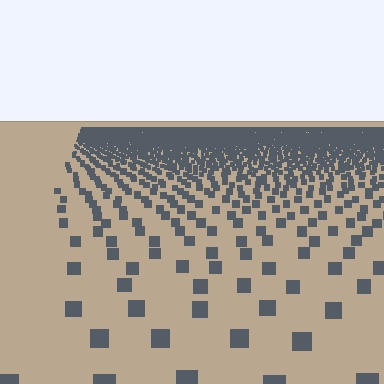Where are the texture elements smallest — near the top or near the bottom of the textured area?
Near the top.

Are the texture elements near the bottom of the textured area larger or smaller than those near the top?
Larger. Near the bottom, elements are closer to the viewer and appear at a bigger on-screen size.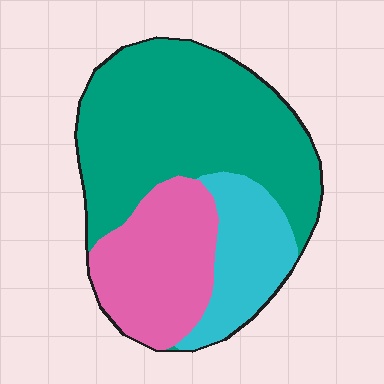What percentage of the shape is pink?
Pink covers 27% of the shape.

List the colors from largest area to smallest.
From largest to smallest: teal, pink, cyan.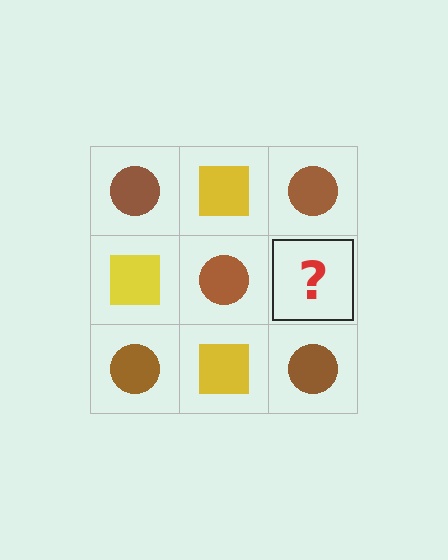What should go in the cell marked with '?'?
The missing cell should contain a yellow square.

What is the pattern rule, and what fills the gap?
The rule is that it alternates brown circle and yellow square in a checkerboard pattern. The gap should be filled with a yellow square.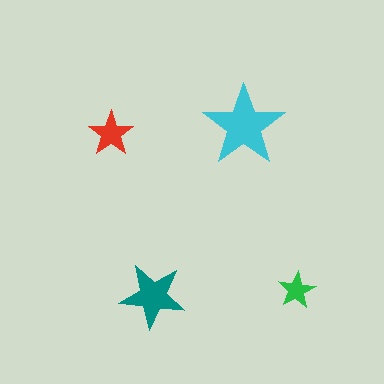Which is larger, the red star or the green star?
The red one.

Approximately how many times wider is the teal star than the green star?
About 2 times wider.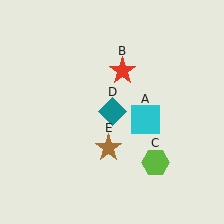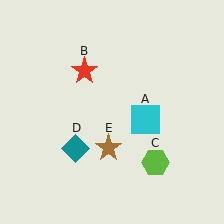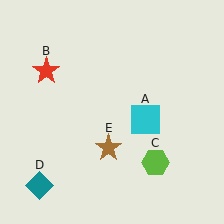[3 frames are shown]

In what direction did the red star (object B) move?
The red star (object B) moved left.